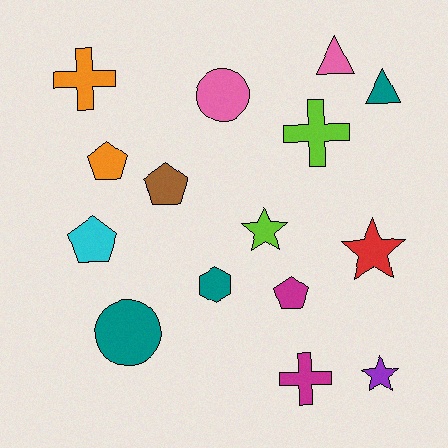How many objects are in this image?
There are 15 objects.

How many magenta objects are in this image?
There are 2 magenta objects.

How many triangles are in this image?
There are 2 triangles.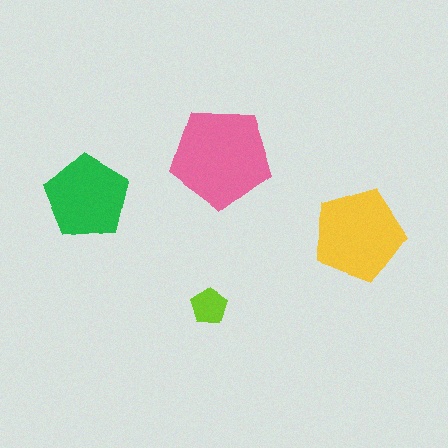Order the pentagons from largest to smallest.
the pink one, the yellow one, the green one, the lime one.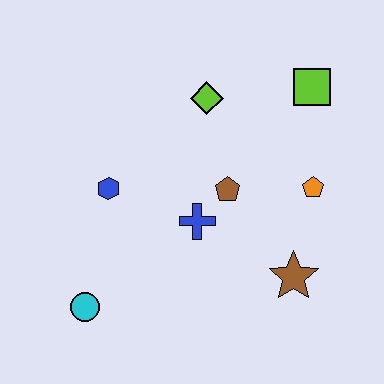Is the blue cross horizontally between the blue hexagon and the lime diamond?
Yes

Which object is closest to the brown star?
The orange pentagon is closest to the brown star.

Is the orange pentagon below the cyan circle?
No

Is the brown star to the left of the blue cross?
No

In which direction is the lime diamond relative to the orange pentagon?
The lime diamond is to the left of the orange pentagon.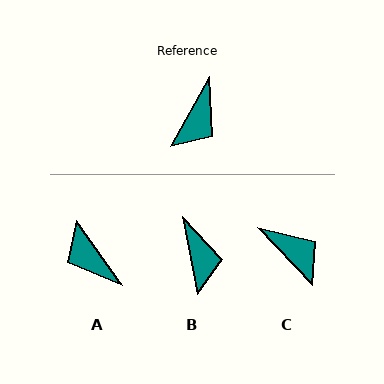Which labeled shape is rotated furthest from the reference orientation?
A, about 115 degrees away.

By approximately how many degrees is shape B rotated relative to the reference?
Approximately 40 degrees counter-clockwise.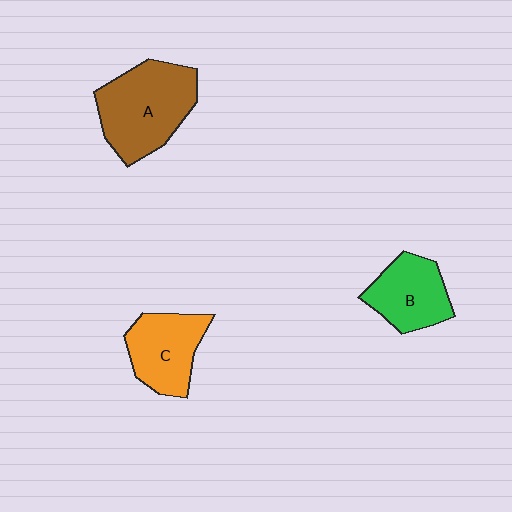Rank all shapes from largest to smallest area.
From largest to smallest: A (brown), C (orange), B (green).